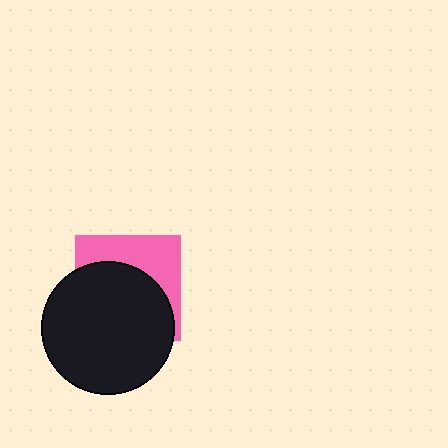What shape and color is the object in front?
The object in front is a black circle.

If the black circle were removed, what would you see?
You would see the complete pink square.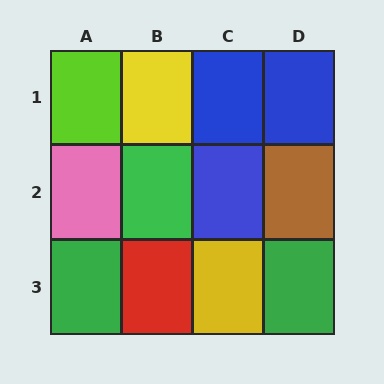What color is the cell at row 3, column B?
Red.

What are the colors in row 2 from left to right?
Pink, green, blue, brown.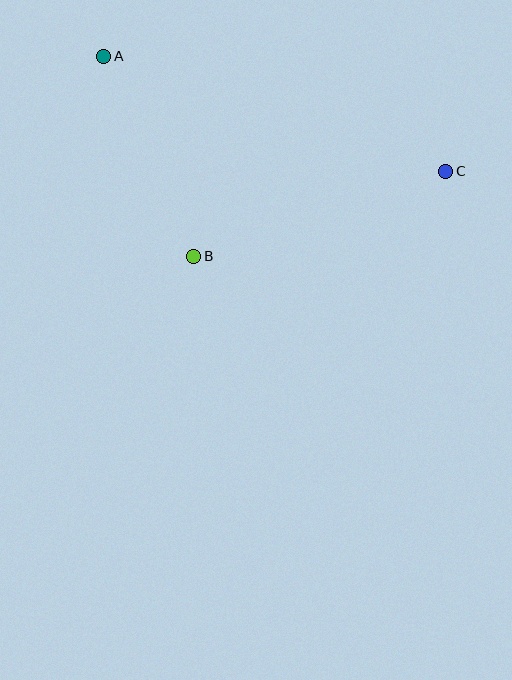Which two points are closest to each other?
Points A and B are closest to each other.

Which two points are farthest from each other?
Points A and C are farthest from each other.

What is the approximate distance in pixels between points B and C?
The distance between B and C is approximately 266 pixels.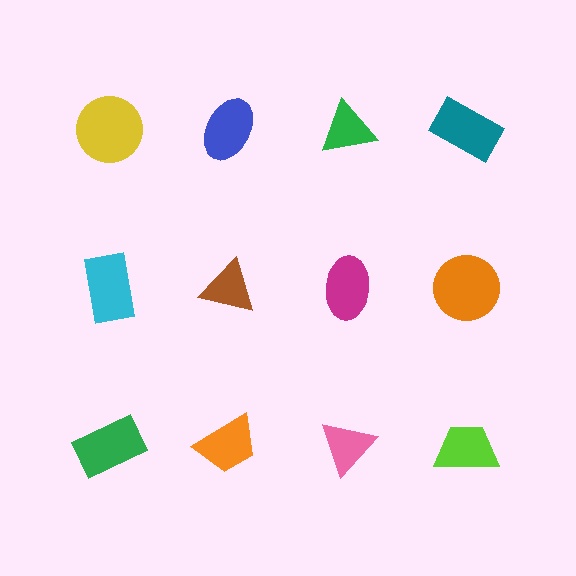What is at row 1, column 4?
A teal rectangle.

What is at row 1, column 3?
A green triangle.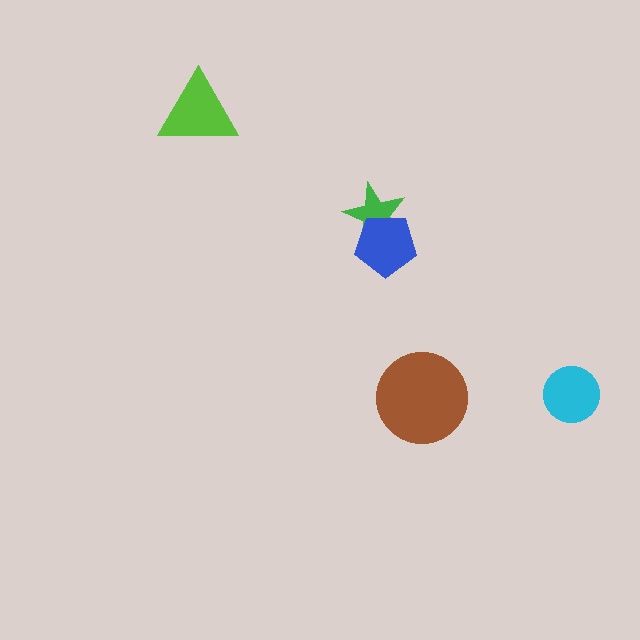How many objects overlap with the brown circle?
0 objects overlap with the brown circle.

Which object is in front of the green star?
The blue pentagon is in front of the green star.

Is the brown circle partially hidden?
No, no other shape covers it.